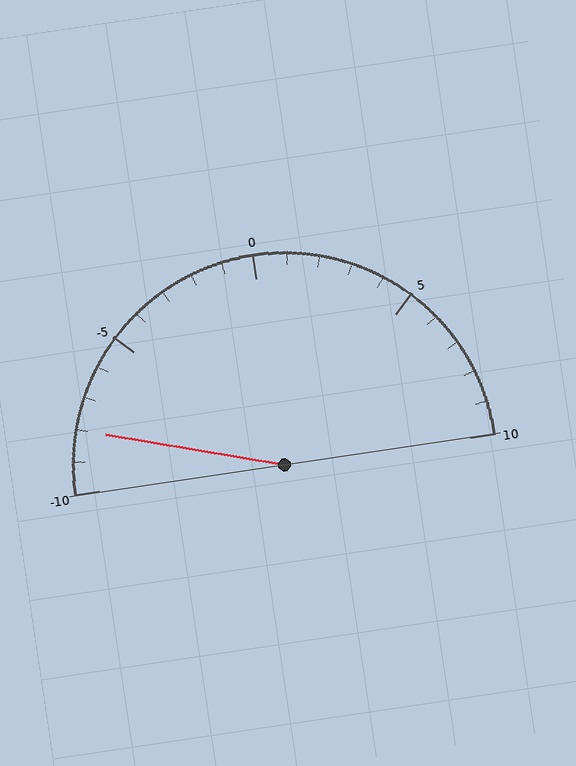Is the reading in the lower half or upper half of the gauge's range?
The reading is in the lower half of the range (-10 to 10).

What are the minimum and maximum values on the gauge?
The gauge ranges from -10 to 10.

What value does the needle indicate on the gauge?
The needle indicates approximately -8.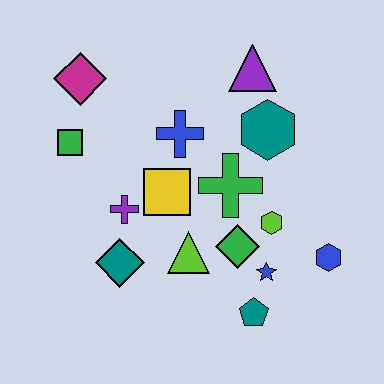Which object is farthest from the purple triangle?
The teal pentagon is farthest from the purple triangle.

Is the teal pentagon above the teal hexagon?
No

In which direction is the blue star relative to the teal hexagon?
The blue star is below the teal hexagon.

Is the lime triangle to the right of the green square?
Yes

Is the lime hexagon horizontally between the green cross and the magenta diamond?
No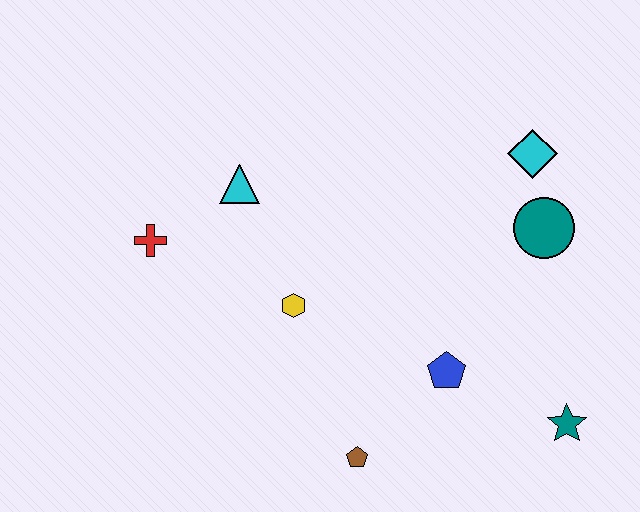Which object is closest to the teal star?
The blue pentagon is closest to the teal star.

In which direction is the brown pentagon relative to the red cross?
The brown pentagon is below the red cross.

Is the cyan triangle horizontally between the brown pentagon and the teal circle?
No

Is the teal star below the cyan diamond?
Yes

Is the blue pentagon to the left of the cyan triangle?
No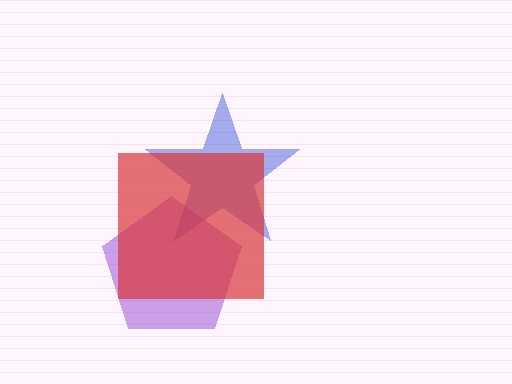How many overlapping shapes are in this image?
There are 3 overlapping shapes in the image.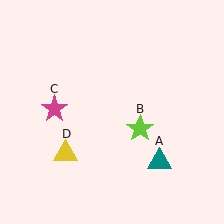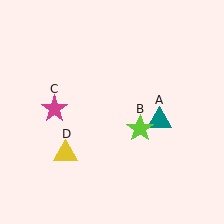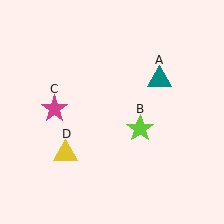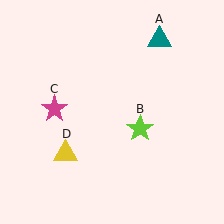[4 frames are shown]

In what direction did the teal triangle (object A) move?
The teal triangle (object A) moved up.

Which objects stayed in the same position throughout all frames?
Lime star (object B) and magenta star (object C) and yellow triangle (object D) remained stationary.